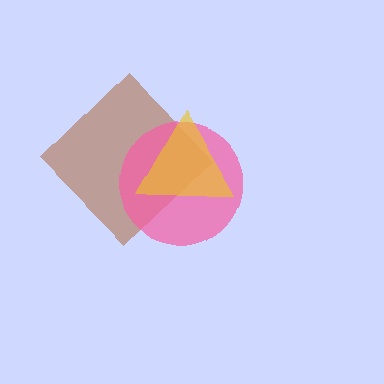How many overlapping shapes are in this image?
There are 3 overlapping shapes in the image.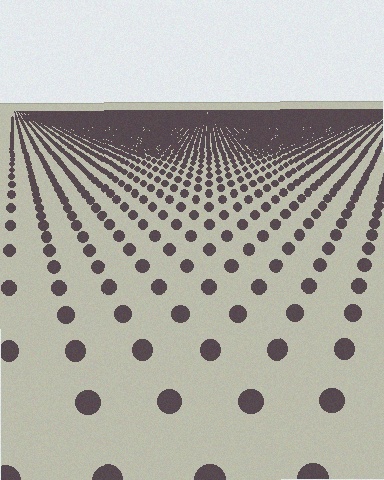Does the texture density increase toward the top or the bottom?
Density increases toward the top.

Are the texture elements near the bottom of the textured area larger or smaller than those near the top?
Larger. Near the bottom, elements are closer to the viewer and appear at a bigger on-screen size.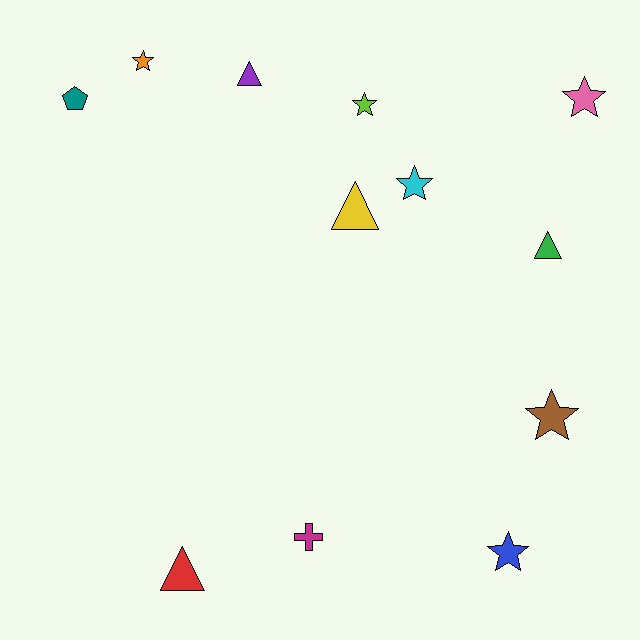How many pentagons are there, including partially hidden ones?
There is 1 pentagon.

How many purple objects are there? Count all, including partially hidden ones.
There is 1 purple object.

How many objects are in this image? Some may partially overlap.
There are 12 objects.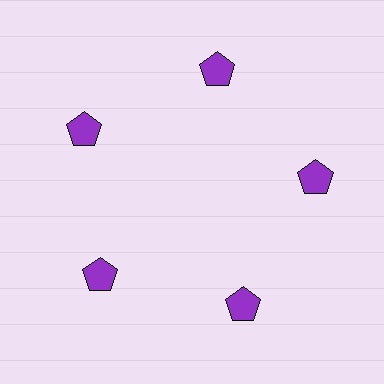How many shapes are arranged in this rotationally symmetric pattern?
There are 5 shapes, arranged in 5 groups of 1.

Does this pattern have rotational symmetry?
Yes, this pattern has 5-fold rotational symmetry. It looks the same after rotating 72 degrees around the center.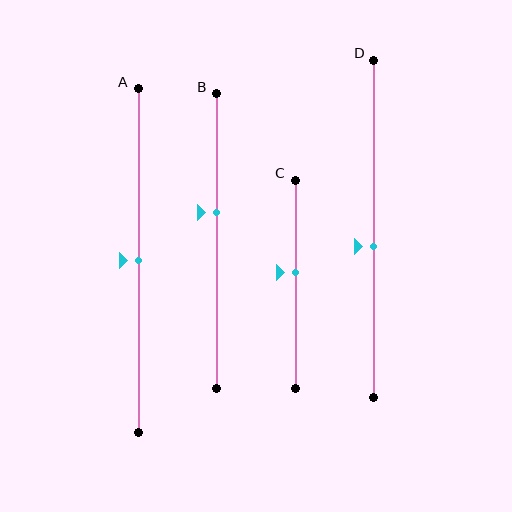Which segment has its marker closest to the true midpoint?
Segment A has its marker closest to the true midpoint.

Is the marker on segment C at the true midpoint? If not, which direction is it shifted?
No, the marker on segment C is shifted upward by about 6% of the segment length.